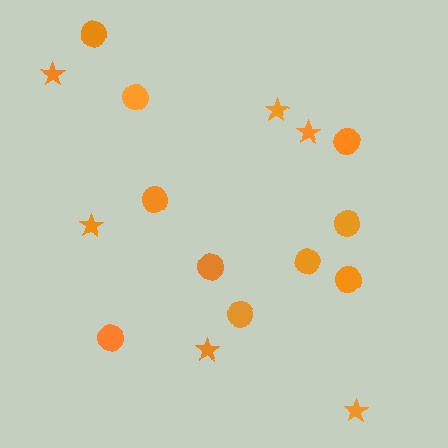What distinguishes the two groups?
There are 2 groups: one group of circles (10) and one group of stars (6).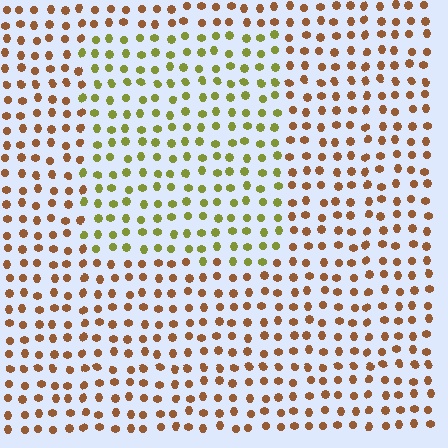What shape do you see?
I see a rectangle.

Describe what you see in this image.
The image is filled with small brown elements in a uniform arrangement. A rectangle-shaped region is visible where the elements are tinted to a slightly different hue, forming a subtle color boundary.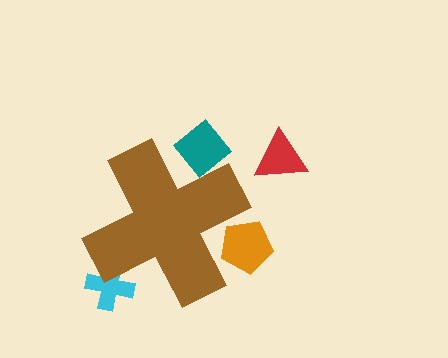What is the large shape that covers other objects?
A brown cross.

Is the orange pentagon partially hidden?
Yes, the orange pentagon is partially hidden behind the brown cross.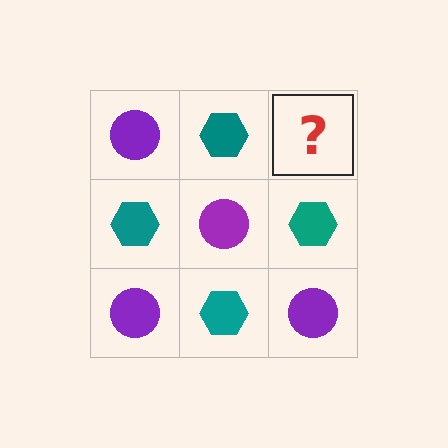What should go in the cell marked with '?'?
The missing cell should contain a purple circle.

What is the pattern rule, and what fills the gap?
The rule is that it alternates purple circle and teal hexagon in a checkerboard pattern. The gap should be filled with a purple circle.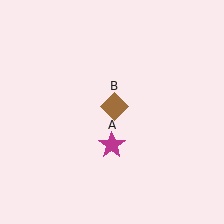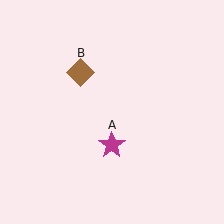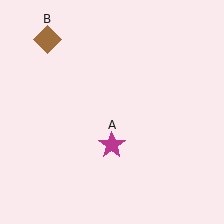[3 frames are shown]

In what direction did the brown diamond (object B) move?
The brown diamond (object B) moved up and to the left.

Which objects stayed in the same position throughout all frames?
Magenta star (object A) remained stationary.